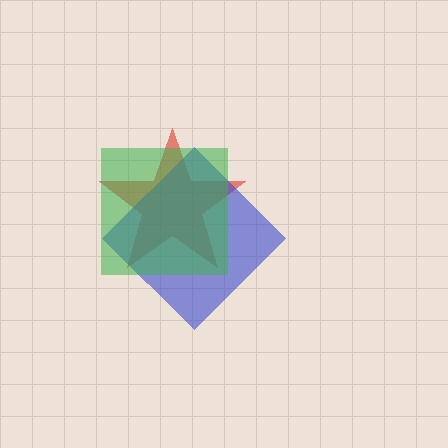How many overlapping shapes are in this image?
There are 3 overlapping shapes in the image.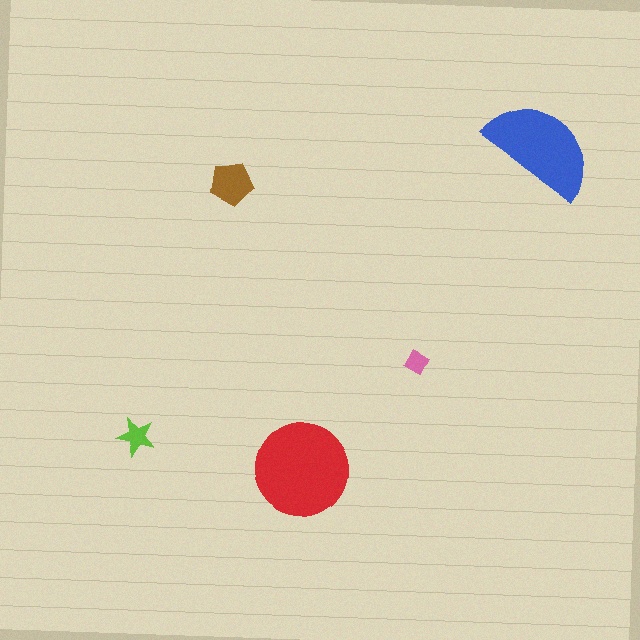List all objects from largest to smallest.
The red circle, the blue semicircle, the brown pentagon, the lime star, the pink diamond.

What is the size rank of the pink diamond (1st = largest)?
5th.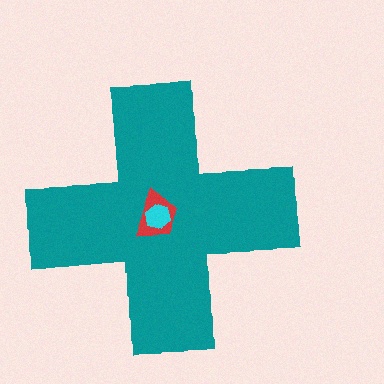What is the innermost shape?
The cyan hexagon.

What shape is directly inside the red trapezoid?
The cyan hexagon.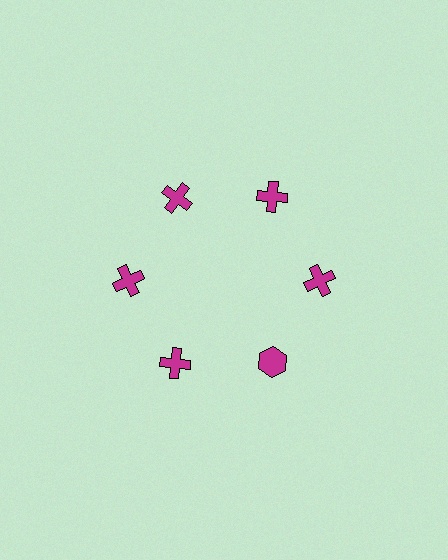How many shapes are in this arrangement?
There are 6 shapes arranged in a ring pattern.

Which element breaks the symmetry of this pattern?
The magenta hexagon at roughly the 5 o'clock position breaks the symmetry. All other shapes are magenta crosses.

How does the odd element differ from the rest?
It has a different shape: hexagon instead of cross.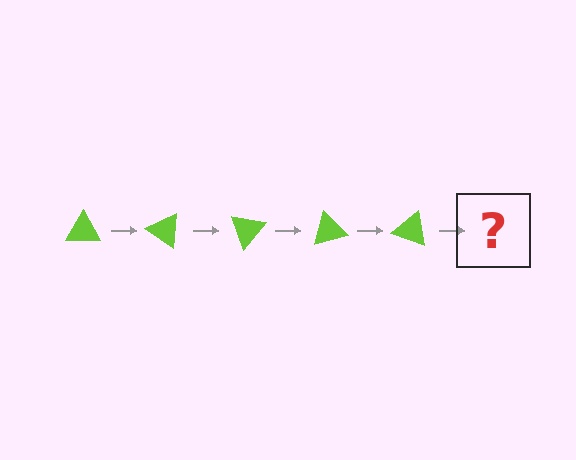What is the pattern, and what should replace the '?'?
The pattern is that the triangle rotates 35 degrees each step. The '?' should be a lime triangle rotated 175 degrees.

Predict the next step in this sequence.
The next step is a lime triangle rotated 175 degrees.